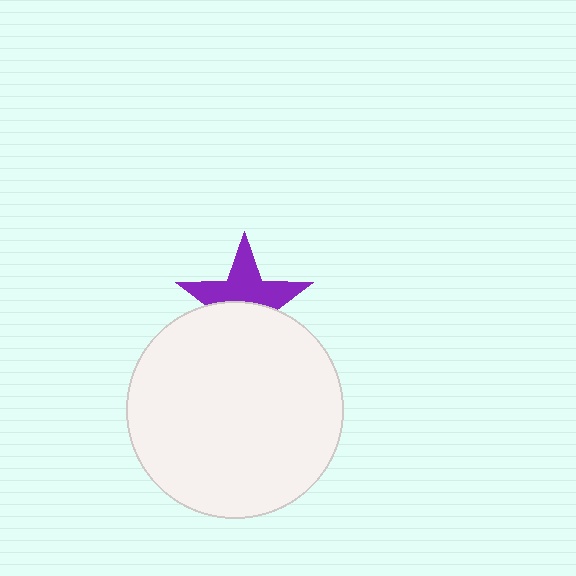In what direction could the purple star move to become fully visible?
The purple star could move up. That would shift it out from behind the white circle entirely.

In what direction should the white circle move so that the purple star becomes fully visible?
The white circle should move down. That is the shortest direction to clear the overlap and leave the purple star fully visible.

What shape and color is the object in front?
The object in front is a white circle.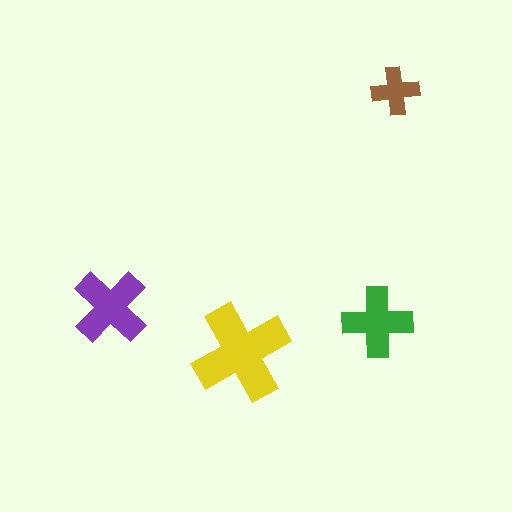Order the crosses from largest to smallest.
the yellow one, the purple one, the green one, the brown one.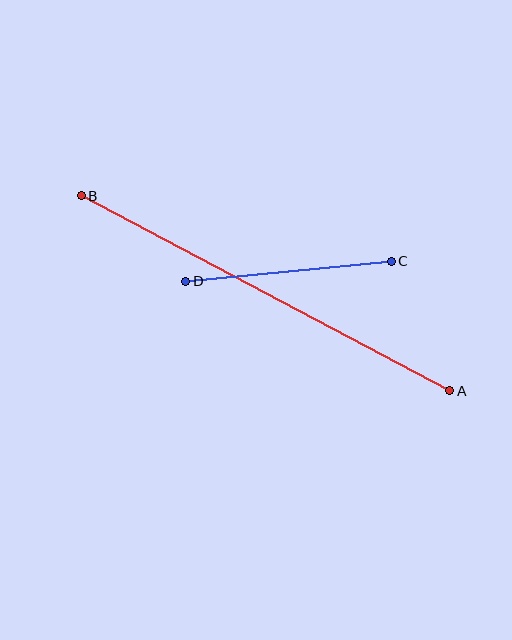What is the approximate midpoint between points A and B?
The midpoint is at approximately (265, 293) pixels.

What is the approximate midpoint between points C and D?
The midpoint is at approximately (289, 271) pixels.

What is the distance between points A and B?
The distance is approximately 417 pixels.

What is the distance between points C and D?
The distance is approximately 206 pixels.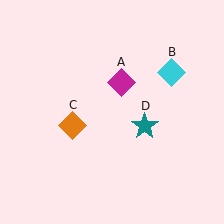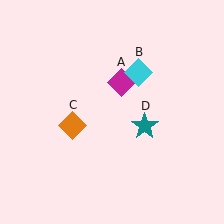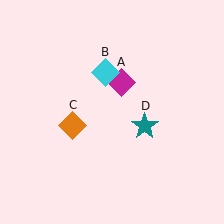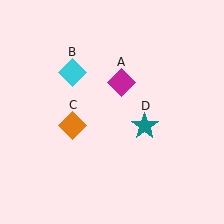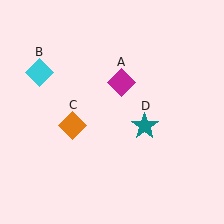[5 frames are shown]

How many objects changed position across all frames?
1 object changed position: cyan diamond (object B).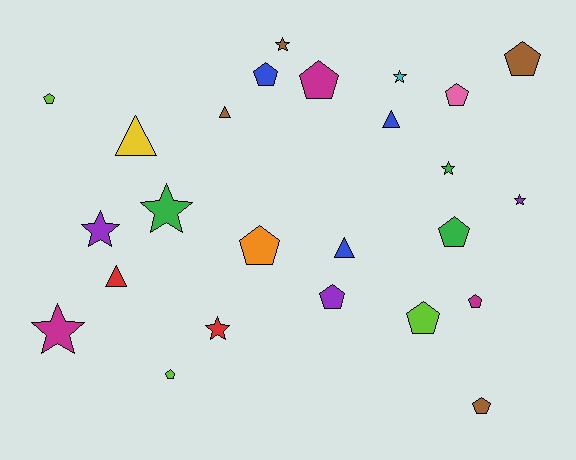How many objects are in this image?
There are 25 objects.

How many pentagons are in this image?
There are 12 pentagons.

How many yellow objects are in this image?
There is 1 yellow object.